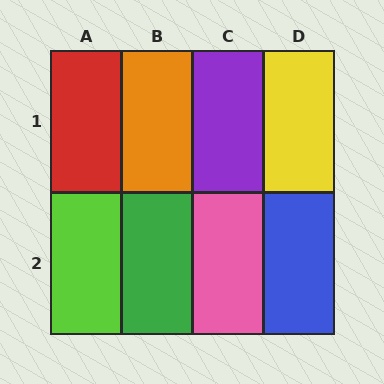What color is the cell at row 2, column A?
Lime.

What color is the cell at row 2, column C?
Pink.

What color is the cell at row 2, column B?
Green.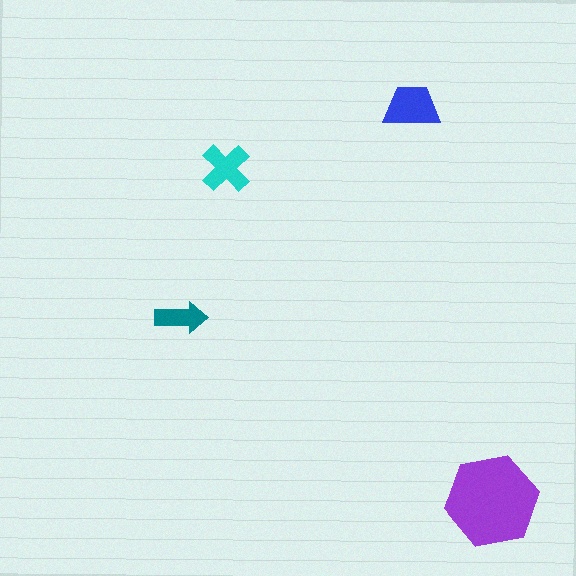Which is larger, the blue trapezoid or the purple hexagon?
The purple hexagon.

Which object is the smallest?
The teal arrow.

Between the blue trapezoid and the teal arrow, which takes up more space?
The blue trapezoid.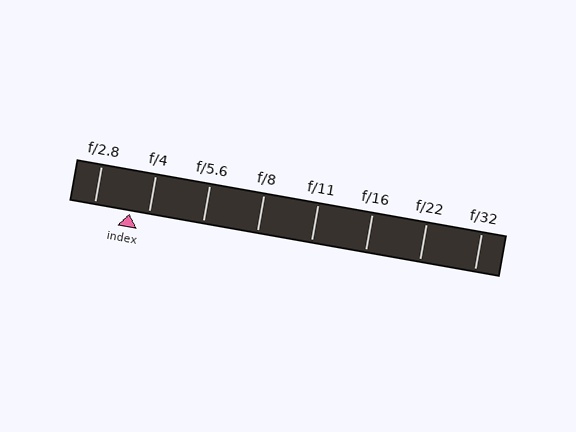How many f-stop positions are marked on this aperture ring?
There are 8 f-stop positions marked.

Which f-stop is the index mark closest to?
The index mark is closest to f/4.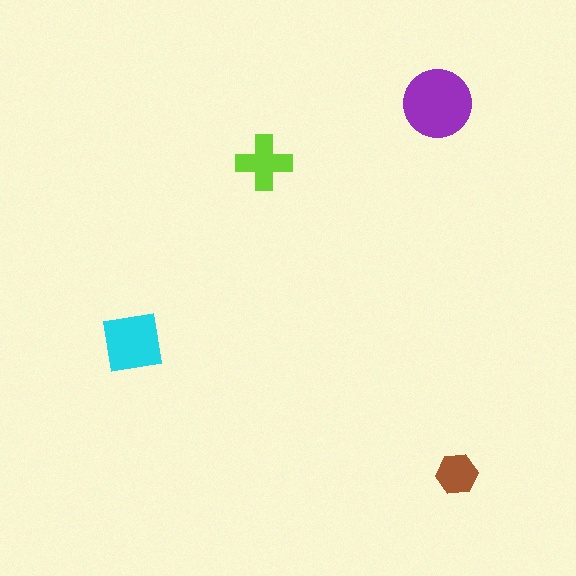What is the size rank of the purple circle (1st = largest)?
1st.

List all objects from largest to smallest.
The purple circle, the cyan square, the lime cross, the brown hexagon.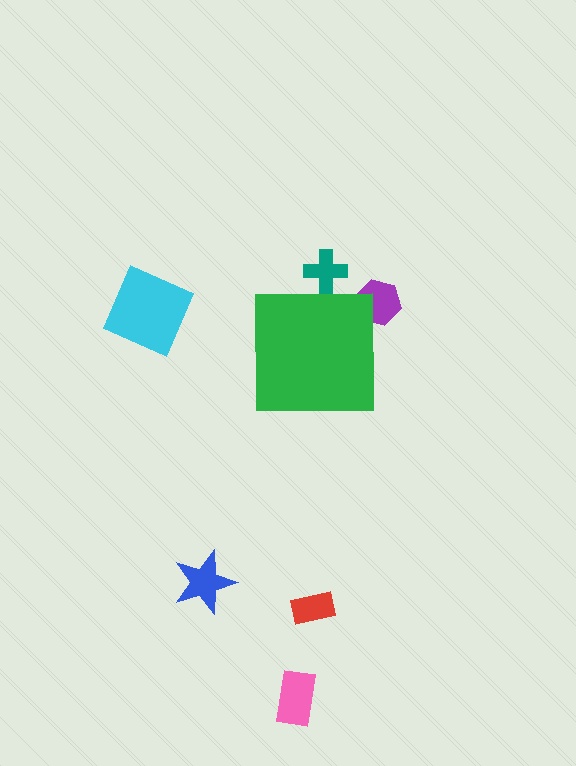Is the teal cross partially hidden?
Yes, the teal cross is partially hidden behind the green square.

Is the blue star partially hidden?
No, the blue star is fully visible.